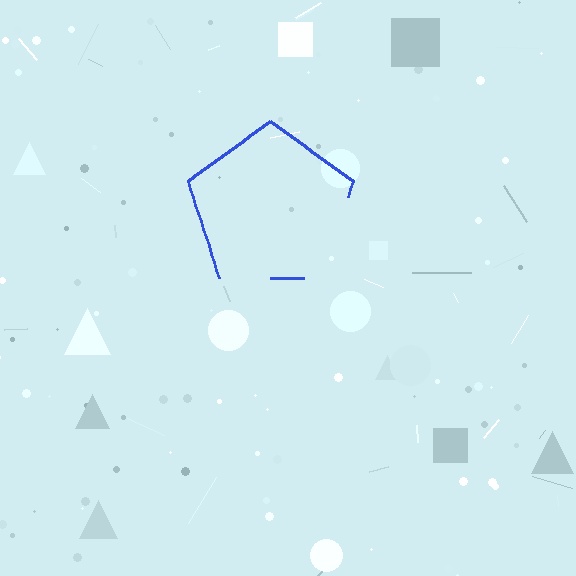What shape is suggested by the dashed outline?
The dashed outline suggests a pentagon.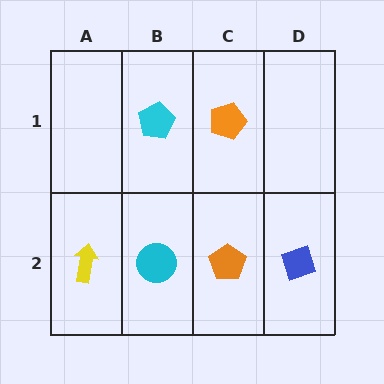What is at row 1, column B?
A cyan pentagon.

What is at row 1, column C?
An orange pentagon.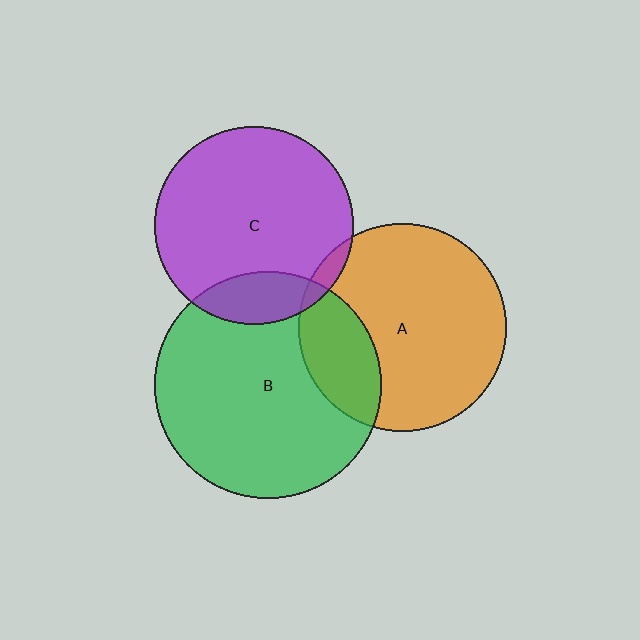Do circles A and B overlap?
Yes.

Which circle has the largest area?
Circle B (green).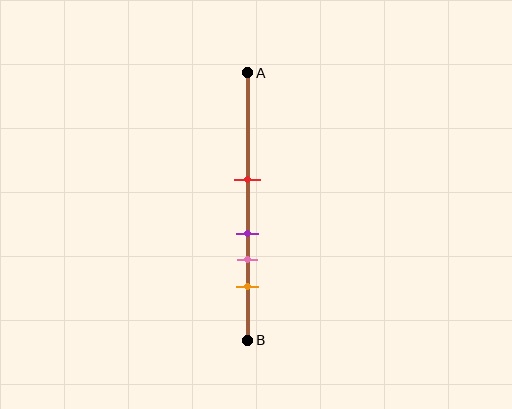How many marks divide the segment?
There are 4 marks dividing the segment.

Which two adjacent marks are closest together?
The purple and pink marks are the closest adjacent pair.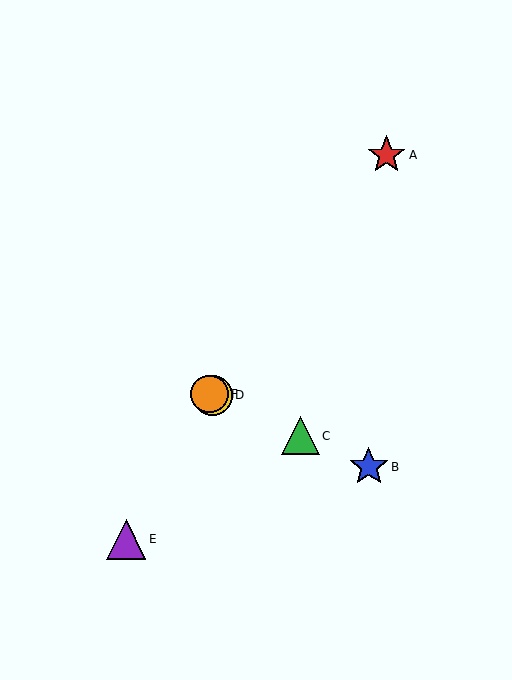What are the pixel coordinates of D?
Object D is at (213, 395).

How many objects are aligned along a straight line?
4 objects (B, C, D, F) are aligned along a straight line.